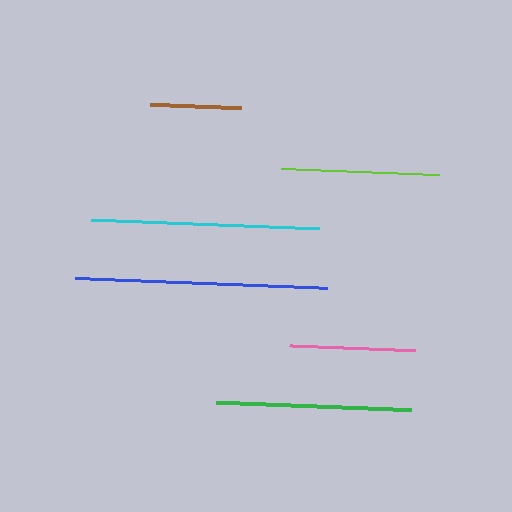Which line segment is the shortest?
The brown line is the shortest at approximately 90 pixels.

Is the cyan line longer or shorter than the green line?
The cyan line is longer than the green line.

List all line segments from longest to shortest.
From longest to shortest: blue, cyan, green, lime, pink, brown.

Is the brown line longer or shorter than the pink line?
The pink line is longer than the brown line.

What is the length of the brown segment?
The brown segment is approximately 90 pixels long.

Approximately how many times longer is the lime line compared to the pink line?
The lime line is approximately 1.3 times the length of the pink line.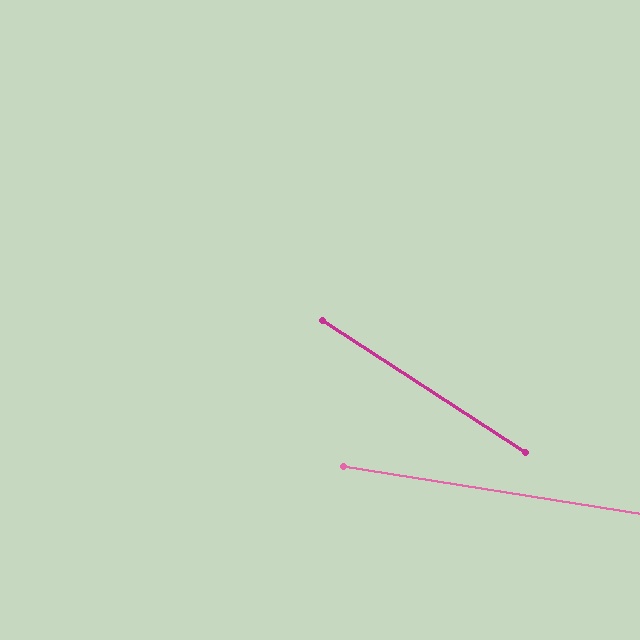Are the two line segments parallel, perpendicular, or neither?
Neither parallel nor perpendicular — they differ by about 24°.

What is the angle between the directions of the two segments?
Approximately 24 degrees.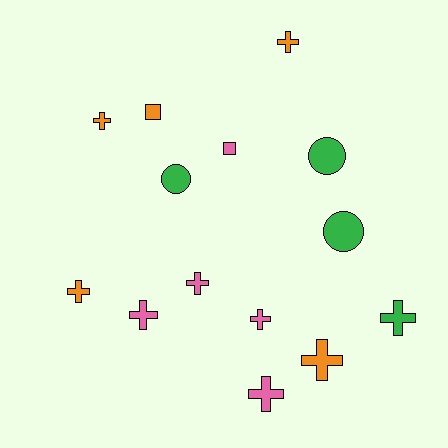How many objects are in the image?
There are 14 objects.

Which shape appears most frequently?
Cross, with 9 objects.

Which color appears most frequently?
Pink, with 5 objects.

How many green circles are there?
There are 3 green circles.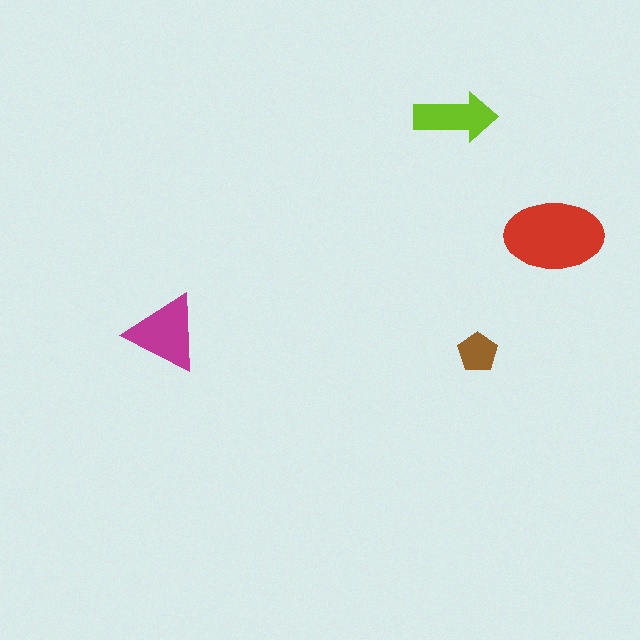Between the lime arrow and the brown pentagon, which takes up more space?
The lime arrow.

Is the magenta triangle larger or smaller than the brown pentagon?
Larger.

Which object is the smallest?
The brown pentagon.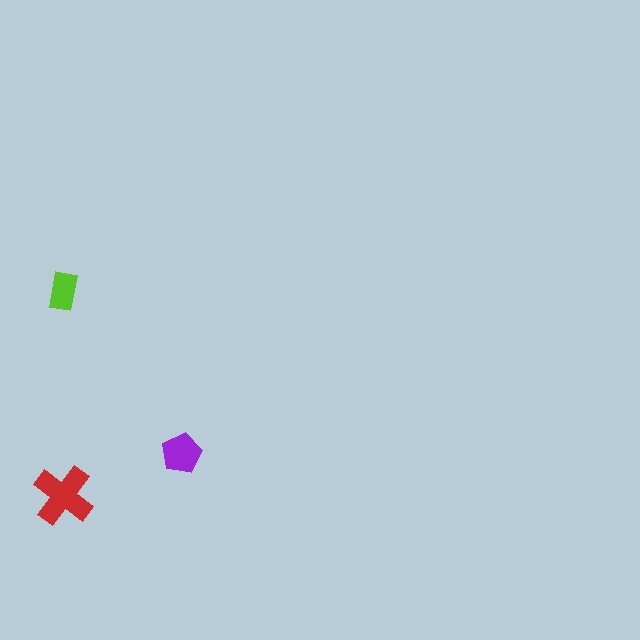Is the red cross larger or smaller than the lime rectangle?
Larger.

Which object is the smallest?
The lime rectangle.